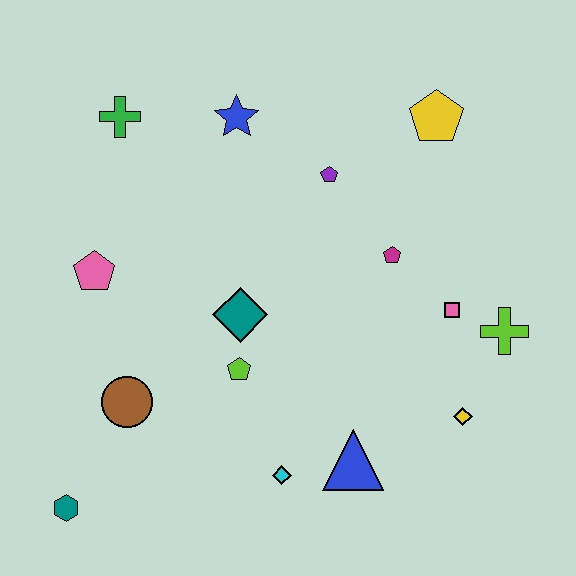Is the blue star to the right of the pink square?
No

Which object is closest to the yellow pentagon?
The purple pentagon is closest to the yellow pentagon.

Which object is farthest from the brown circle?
The yellow pentagon is farthest from the brown circle.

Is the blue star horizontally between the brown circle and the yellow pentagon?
Yes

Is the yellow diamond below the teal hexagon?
No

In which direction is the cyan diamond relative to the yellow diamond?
The cyan diamond is to the left of the yellow diamond.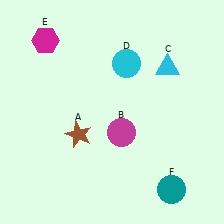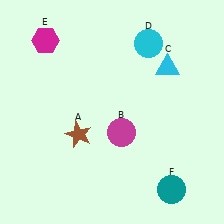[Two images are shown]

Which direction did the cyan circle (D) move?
The cyan circle (D) moved right.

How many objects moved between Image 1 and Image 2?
1 object moved between the two images.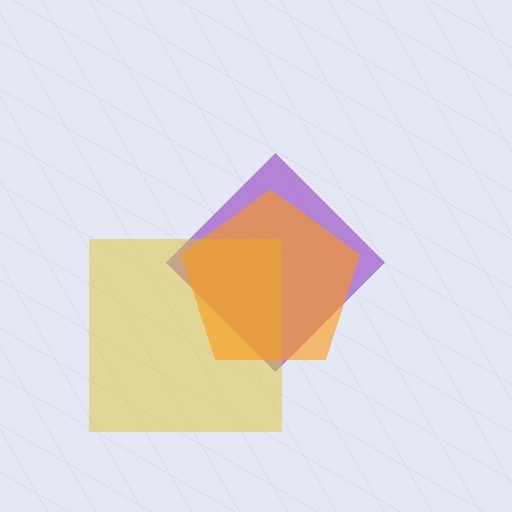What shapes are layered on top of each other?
The layered shapes are: a purple diamond, a yellow square, an orange pentagon.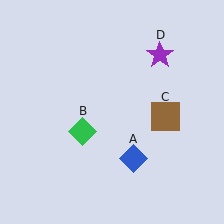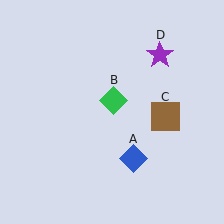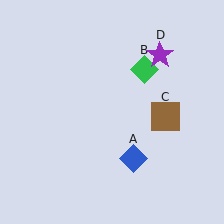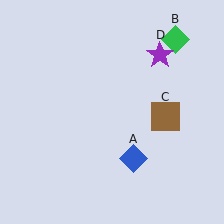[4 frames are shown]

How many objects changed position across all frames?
1 object changed position: green diamond (object B).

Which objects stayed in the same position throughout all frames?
Blue diamond (object A) and brown square (object C) and purple star (object D) remained stationary.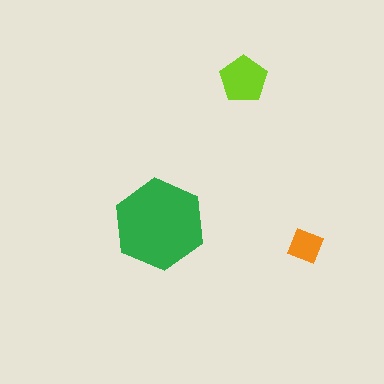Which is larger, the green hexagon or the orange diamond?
The green hexagon.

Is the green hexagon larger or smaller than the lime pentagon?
Larger.